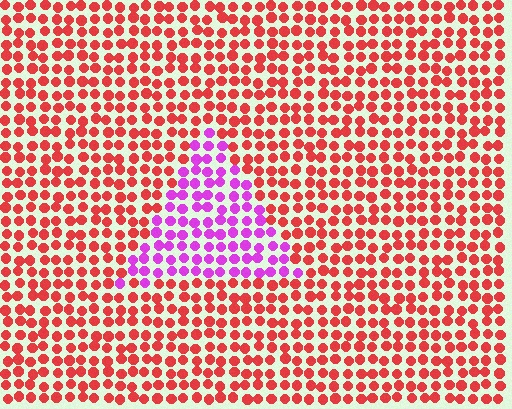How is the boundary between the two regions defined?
The boundary is defined purely by a slight shift in hue (about 61 degrees). Spacing, size, and orientation are identical on both sides.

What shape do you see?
I see a triangle.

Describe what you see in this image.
The image is filled with small red elements in a uniform arrangement. A triangle-shaped region is visible where the elements are tinted to a slightly different hue, forming a subtle color boundary.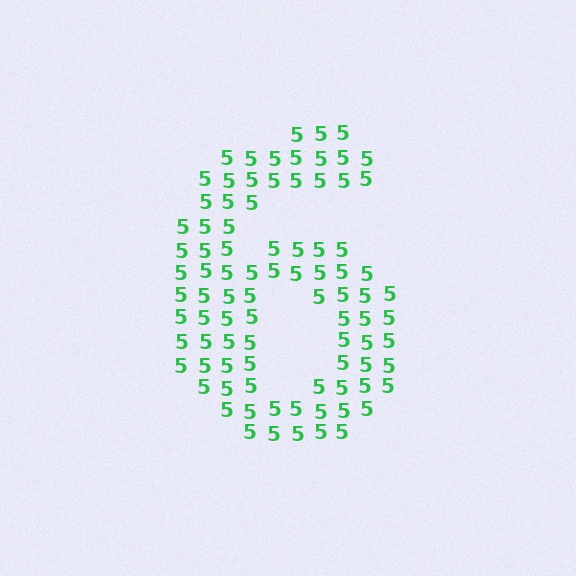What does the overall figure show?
The overall figure shows the digit 6.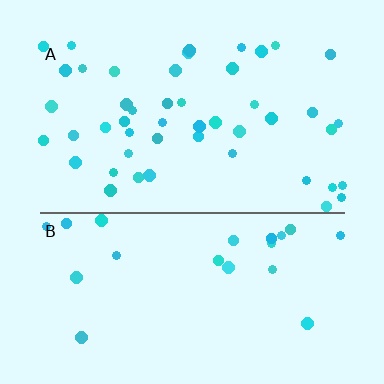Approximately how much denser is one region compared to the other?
Approximately 2.2× — region A over region B.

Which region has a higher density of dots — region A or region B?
A (the top).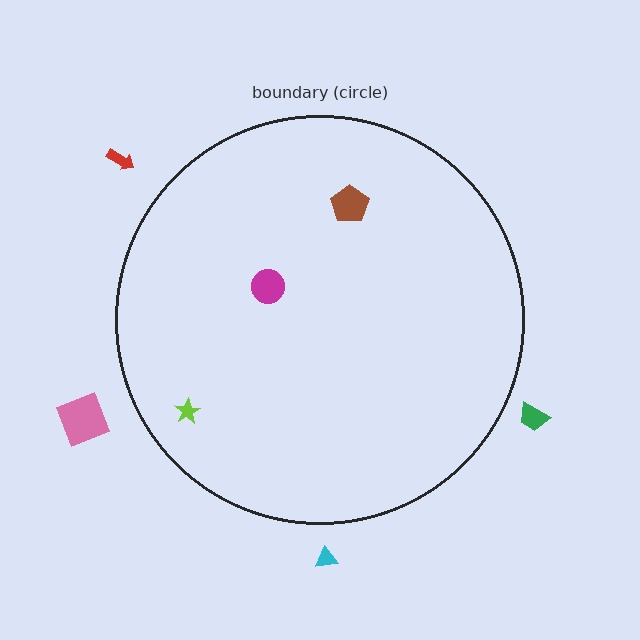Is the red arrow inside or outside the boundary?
Outside.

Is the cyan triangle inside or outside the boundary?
Outside.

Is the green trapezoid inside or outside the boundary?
Outside.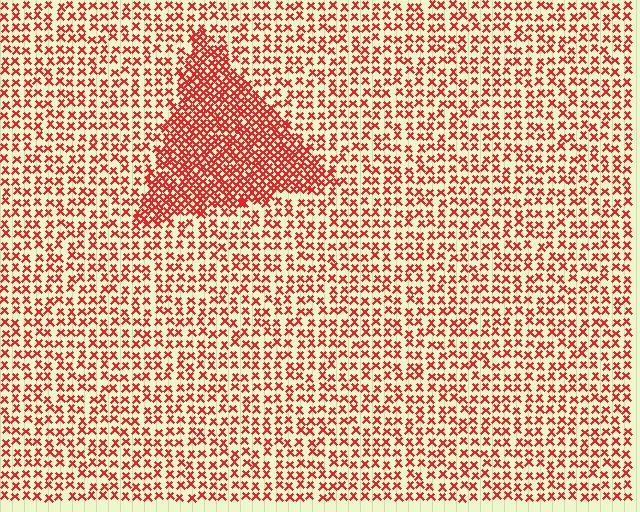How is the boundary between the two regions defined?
The boundary is defined by a change in element density (approximately 2.2x ratio). All elements are the same color, size, and shape.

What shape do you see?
I see a triangle.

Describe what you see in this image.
The image contains small red elements arranged at two different densities. A triangle-shaped region is visible where the elements are more densely packed than the surrounding area.